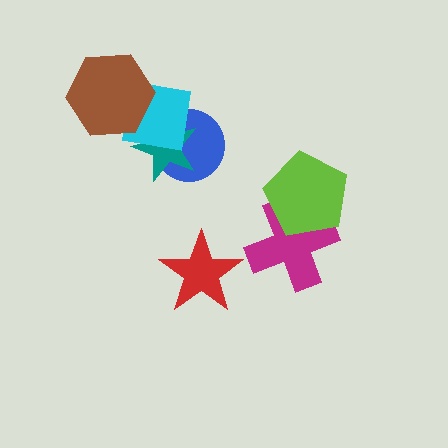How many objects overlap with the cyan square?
3 objects overlap with the cyan square.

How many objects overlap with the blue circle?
2 objects overlap with the blue circle.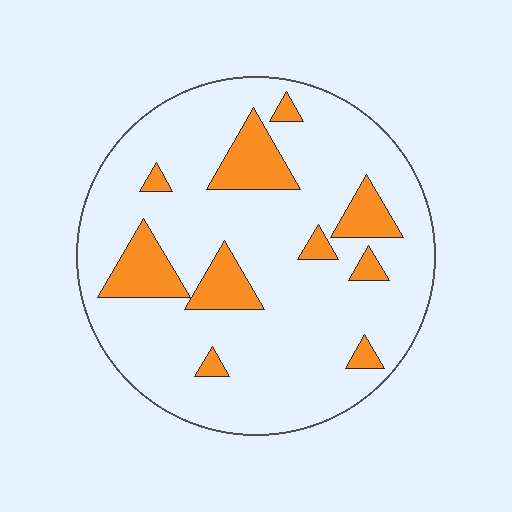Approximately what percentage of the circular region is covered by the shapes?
Approximately 15%.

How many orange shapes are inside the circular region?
10.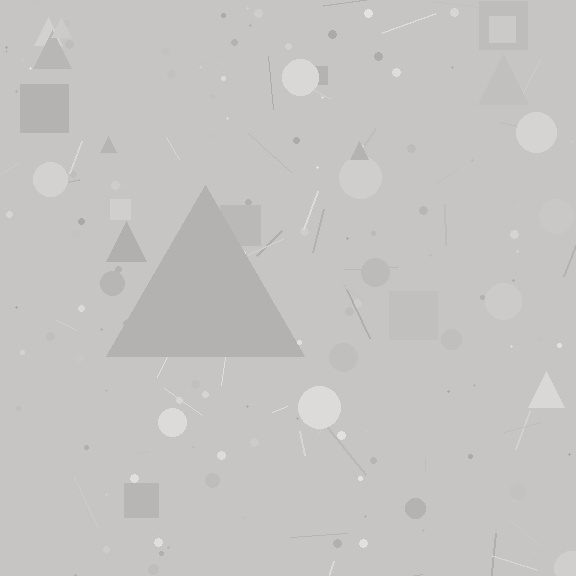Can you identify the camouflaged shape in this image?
The camouflaged shape is a triangle.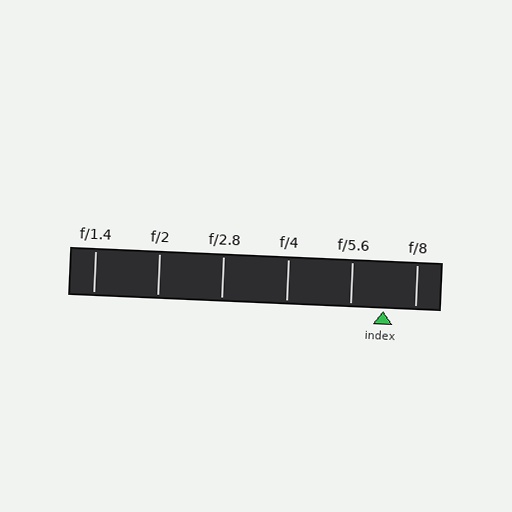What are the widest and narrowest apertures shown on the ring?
The widest aperture shown is f/1.4 and the narrowest is f/8.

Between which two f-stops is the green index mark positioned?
The index mark is between f/5.6 and f/8.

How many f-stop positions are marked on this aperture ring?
There are 6 f-stop positions marked.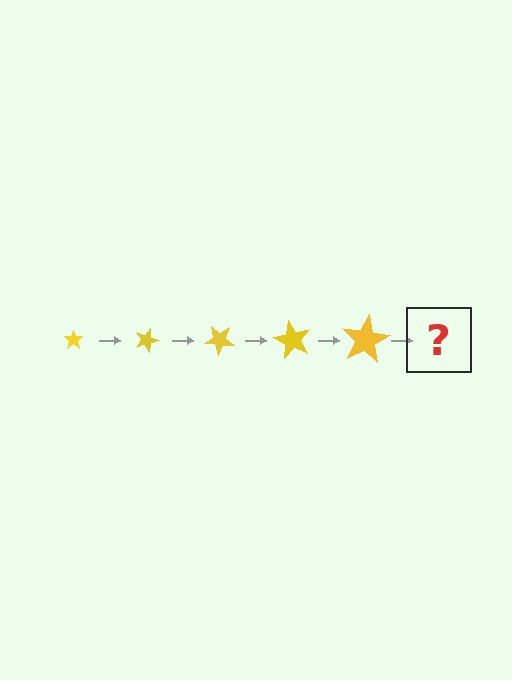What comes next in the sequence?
The next element should be a star, larger than the previous one and rotated 100 degrees from the start.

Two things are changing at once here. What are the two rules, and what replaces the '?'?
The two rules are that the star grows larger each step and it rotates 20 degrees each step. The '?' should be a star, larger than the previous one and rotated 100 degrees from the start.